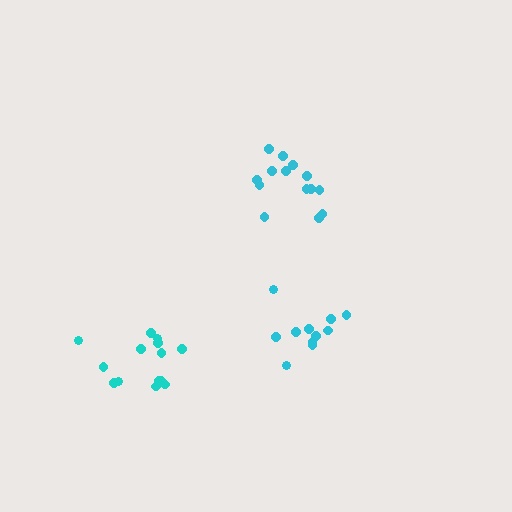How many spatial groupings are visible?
There are 3 spatial groupings.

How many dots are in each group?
Group 1: 14 dots, Group 2: 14 dots, Group 3: 11 dots (39 total).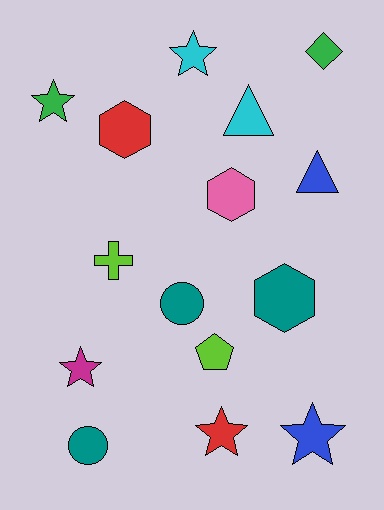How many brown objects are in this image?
There are no brown objects.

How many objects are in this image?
There are 15 objects.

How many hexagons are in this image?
There are 3 hexagons.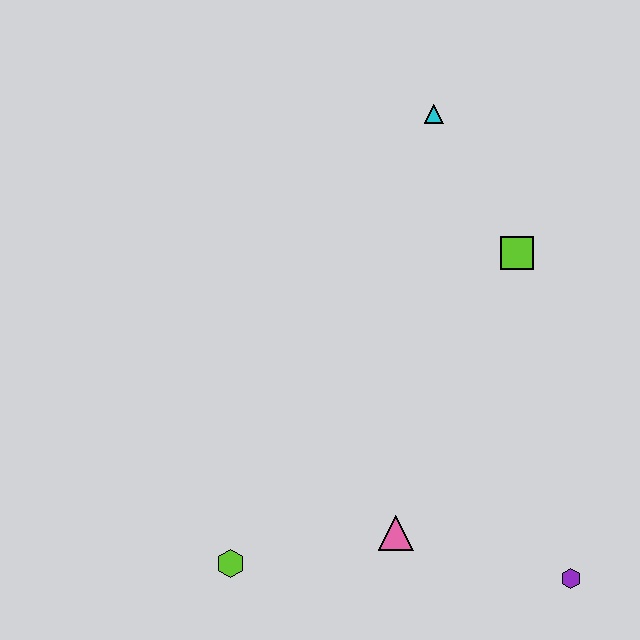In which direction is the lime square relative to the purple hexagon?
The lime square is above the purple hexagon.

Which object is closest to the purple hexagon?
The pink triangle is closest to the purple hexagon.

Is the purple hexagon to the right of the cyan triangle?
Yes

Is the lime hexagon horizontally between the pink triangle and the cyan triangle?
No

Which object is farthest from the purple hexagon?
The cyan triangle is farthest from the purple hexagon.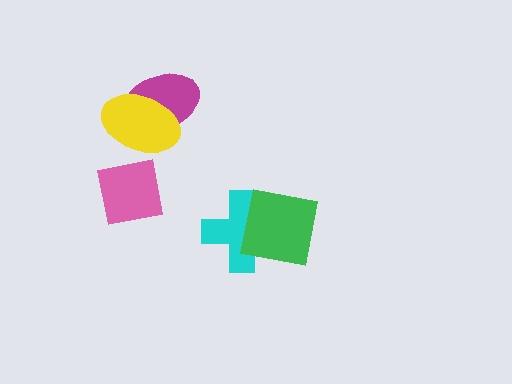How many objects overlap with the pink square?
1 object overlaps with the pink square.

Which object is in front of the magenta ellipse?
The yellow ellipse is in front of the magenta ellipse.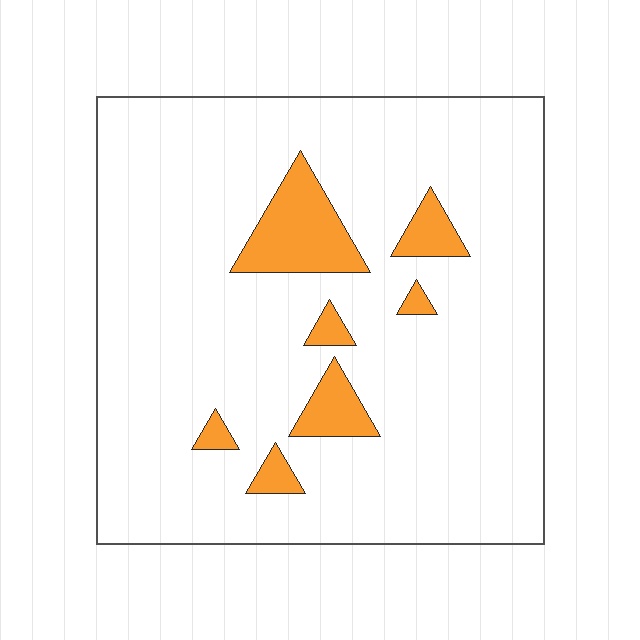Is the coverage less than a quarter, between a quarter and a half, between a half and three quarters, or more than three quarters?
Less than a quarter.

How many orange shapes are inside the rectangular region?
7.